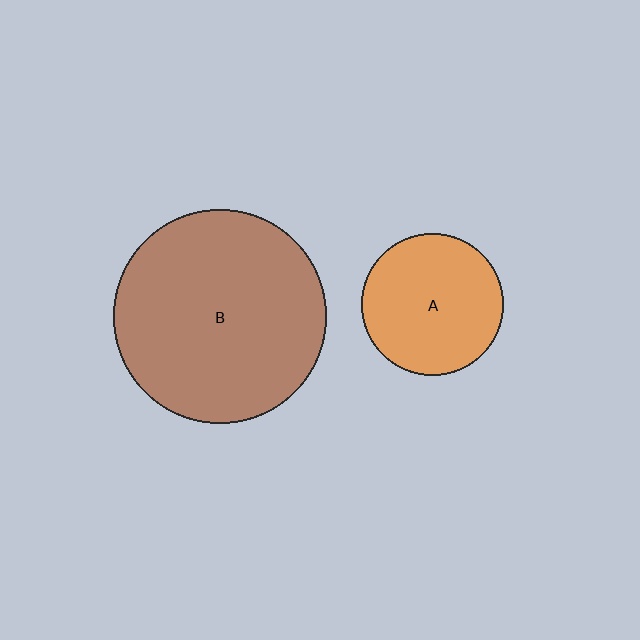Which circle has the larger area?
Circle B (brown).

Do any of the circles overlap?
No, none of the circles overlap.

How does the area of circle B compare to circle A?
Approximately 2.3 times.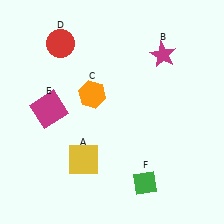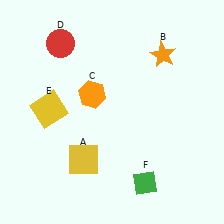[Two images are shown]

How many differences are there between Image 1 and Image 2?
There are 2 differences between the two images.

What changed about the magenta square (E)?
In Image 1, E is magenta. In Image 2, it changed to yellow.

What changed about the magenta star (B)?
In Image 1, B is magenta. In Image 2, it changed to orange.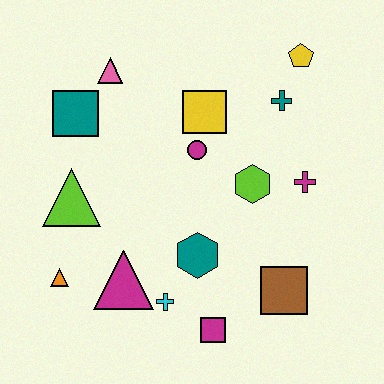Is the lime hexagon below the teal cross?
Yes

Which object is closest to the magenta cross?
The lime hexagon is closest to the magenta cross.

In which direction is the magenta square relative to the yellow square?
The magenta square is below the yellow square.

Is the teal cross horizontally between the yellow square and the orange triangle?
No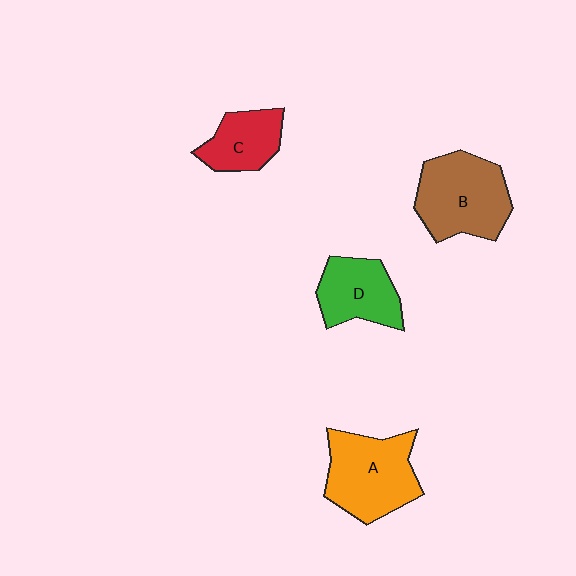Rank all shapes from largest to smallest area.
From largest to smallest: B (brown), A (orange), D (green), C (red).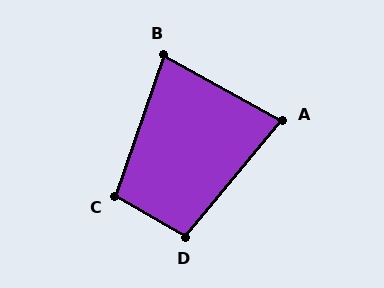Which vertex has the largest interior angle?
C, at approximately 101 degrees.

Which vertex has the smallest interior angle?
A, at approximately 79 degrees.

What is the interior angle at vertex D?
Approximately 100 degrees (obtuse).